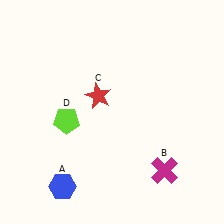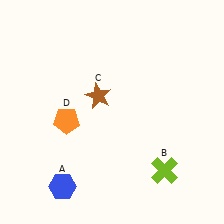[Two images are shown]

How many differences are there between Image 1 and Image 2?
There are 3 differences between the two images.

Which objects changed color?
B changed from magenta to lime. C changed from red to brown. D changed from lime to orange.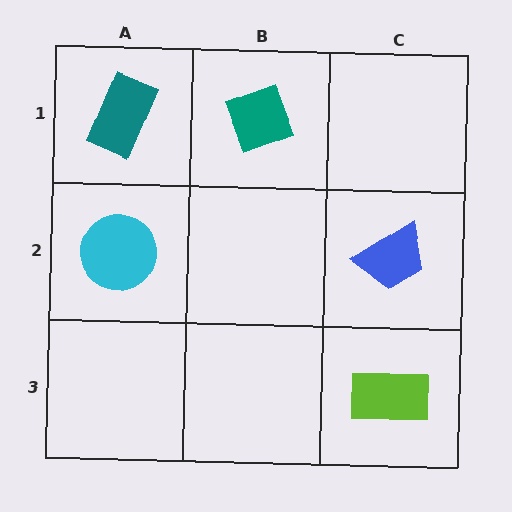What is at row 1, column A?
A teal rectangle.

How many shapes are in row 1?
2 shapes.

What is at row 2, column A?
A cyan circle.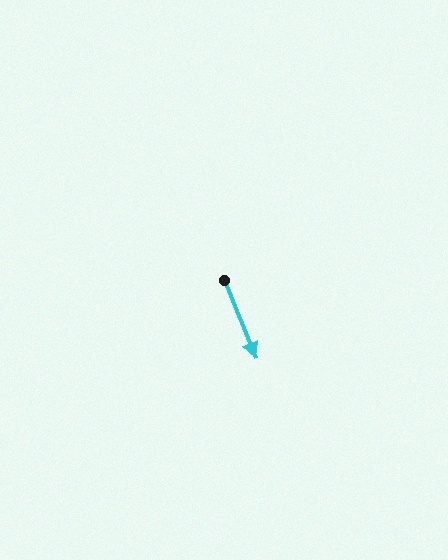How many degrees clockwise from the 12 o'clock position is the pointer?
Approximately 158 degrees.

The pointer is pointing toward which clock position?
Roughly 5 o'clock.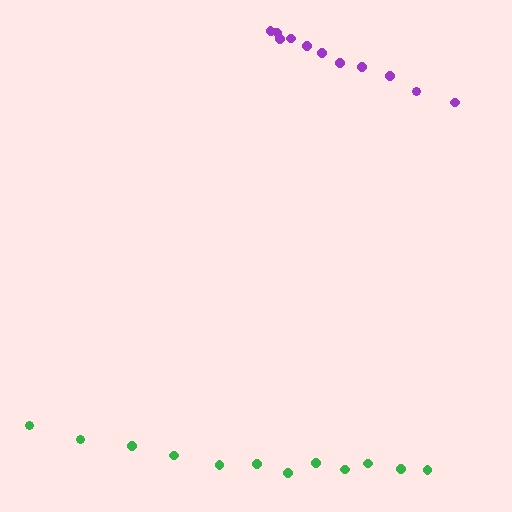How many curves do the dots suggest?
There are 2 distinct paths.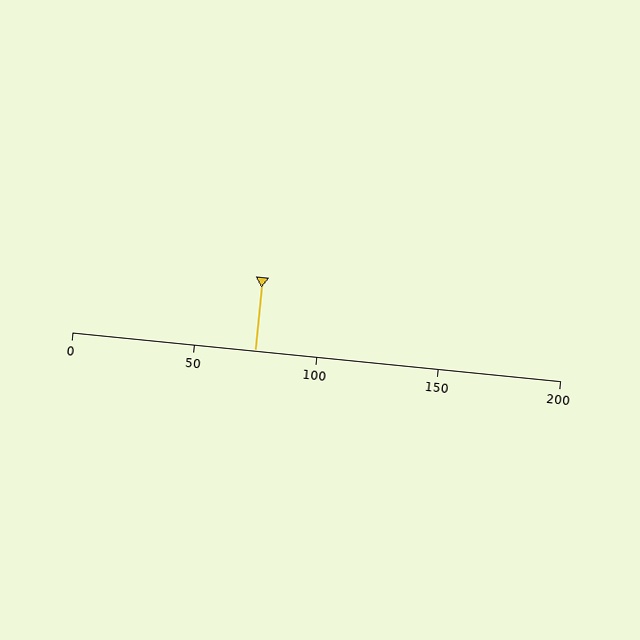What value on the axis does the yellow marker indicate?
The marker indicates approximately 75.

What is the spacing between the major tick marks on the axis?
The major ticks are spaced 50 apart.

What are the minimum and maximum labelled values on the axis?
The axis runs from 0 to 200.